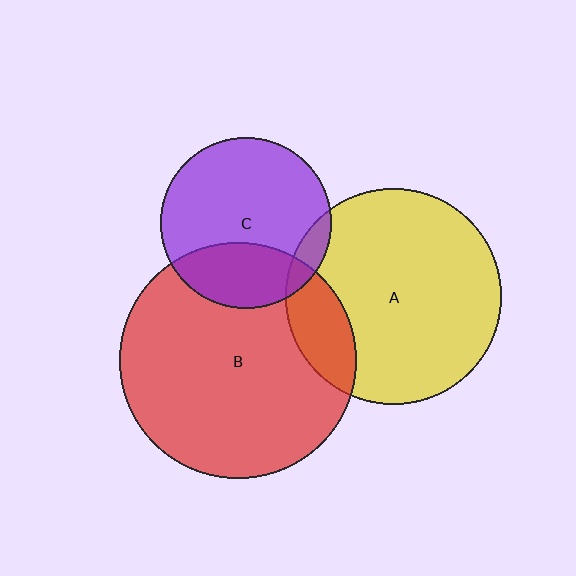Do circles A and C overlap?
Yes.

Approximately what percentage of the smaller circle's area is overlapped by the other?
Approximately 10%.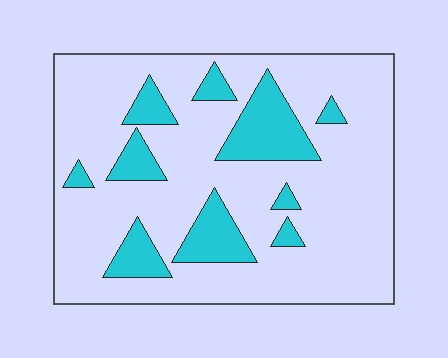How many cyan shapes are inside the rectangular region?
10.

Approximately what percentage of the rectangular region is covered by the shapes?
Approximately 20%.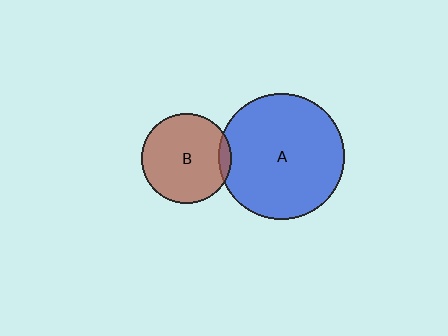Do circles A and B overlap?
Yes.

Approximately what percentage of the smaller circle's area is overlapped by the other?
Approximately 5%.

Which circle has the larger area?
Circle A (blue).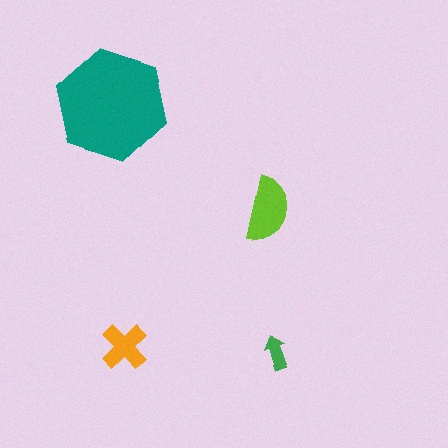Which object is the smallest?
The green arrow.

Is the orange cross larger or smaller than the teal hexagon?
Smaller.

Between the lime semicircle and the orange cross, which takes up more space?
The lime semicircle.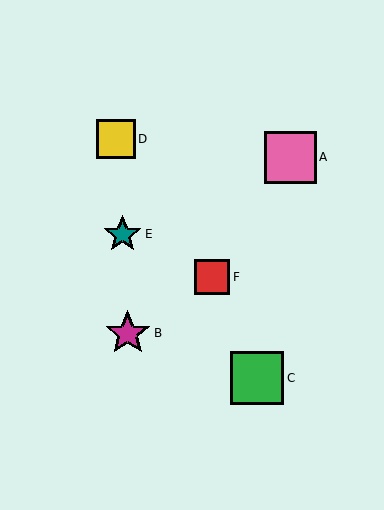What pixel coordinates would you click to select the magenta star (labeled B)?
Click at (128, 333) to select the magenta star B.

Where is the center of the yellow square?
The center of the yellow square is at (116, 139).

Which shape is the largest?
The green square (labeled C) is the largest.